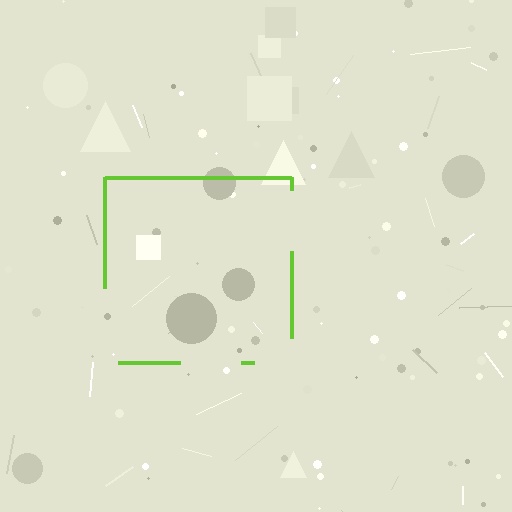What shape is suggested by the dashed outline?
The dashed outline suggests a square.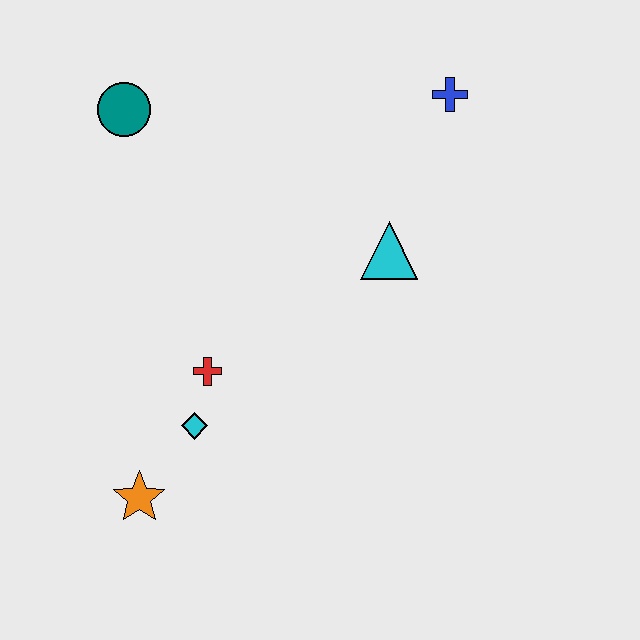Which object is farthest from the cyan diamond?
The blue cross is farthest from the cyan diamond.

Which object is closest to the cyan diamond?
The red cross is closest to the cyan diamond.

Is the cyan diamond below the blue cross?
Yes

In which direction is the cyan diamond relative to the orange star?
The cyan diamond is above the orange star.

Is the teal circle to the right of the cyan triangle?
No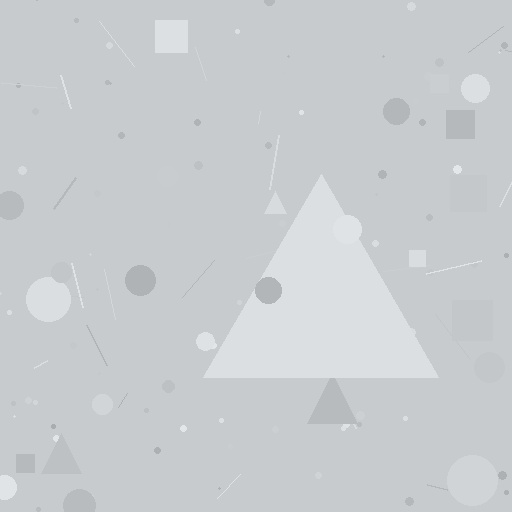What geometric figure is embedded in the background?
A triangle is embedded in the background.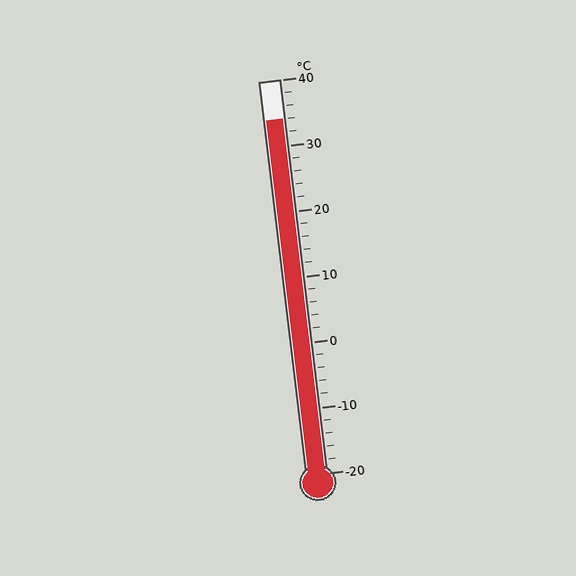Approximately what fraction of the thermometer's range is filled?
The thermometer is filled to approximately 90% of its range.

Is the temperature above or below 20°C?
The temperature is above 20°C.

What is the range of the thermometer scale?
The thermometer scale ranges from -20°C to 40°C.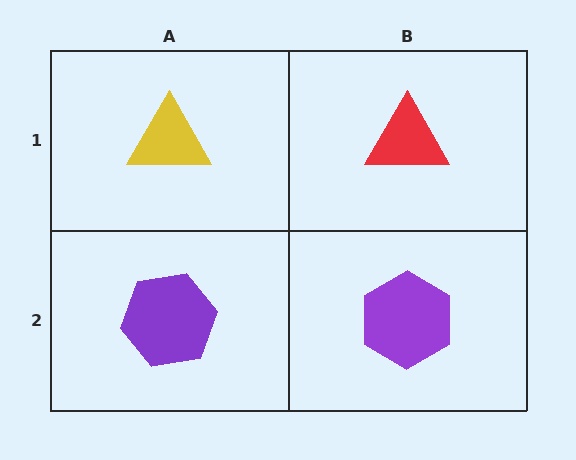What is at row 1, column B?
A red triangle.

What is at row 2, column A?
A purple hexagon.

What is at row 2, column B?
A purple hexagon.